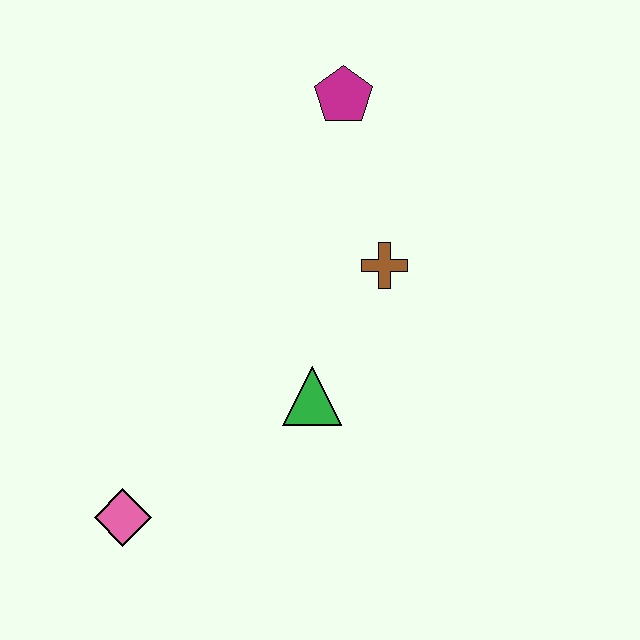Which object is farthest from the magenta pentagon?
The pink diamond is farthest from the magenta pentagon.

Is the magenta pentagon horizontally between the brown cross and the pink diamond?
Yes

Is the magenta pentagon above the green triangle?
Yes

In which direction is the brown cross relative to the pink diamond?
The brown cross is to the right of the pink diamond.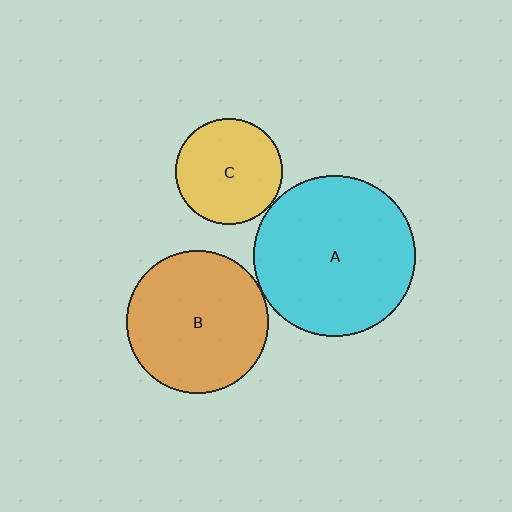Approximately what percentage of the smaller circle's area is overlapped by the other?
Approximately 5%.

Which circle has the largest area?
Circle A (cyan).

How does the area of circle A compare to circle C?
Approximately 2.3 times.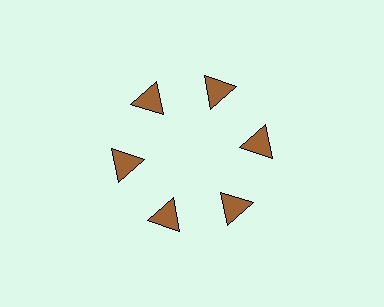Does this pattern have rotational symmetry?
Yes, this pattern has 6-fold rotational symmetry. It looks the same after rotating 60 degrees around the center.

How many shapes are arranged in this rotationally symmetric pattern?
There are 6 shapes, arranged in 6 groups of 1.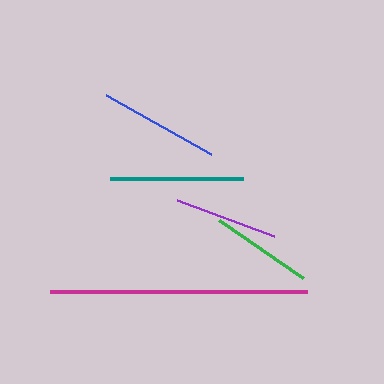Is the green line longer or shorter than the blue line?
The blue line is longer than the green line.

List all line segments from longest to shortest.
From longest to shortest: magenta, teal, blue, purple, green.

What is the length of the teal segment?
The teal segment is approximately 132 pixels long.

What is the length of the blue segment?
The blue segment is approximately 120 pixels long.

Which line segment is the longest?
The magenta line is the longest at approximately 258 pixels.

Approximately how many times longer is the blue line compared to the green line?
The blue line is approximately 1.2 times the length of the green line.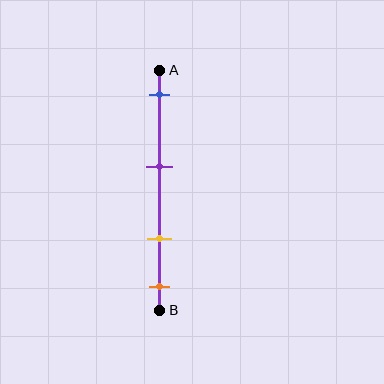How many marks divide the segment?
There are 4 marks dividing the segment.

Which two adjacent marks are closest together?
The yellow and orange marks are the closest adjacent pair.